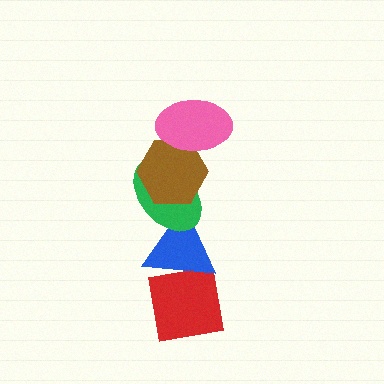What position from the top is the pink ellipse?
The pink ellipse is 1st from the top.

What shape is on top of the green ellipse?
The brown hexagon is on top of the green ellipse.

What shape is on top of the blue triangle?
The green ellipse is on top of the blue triangle.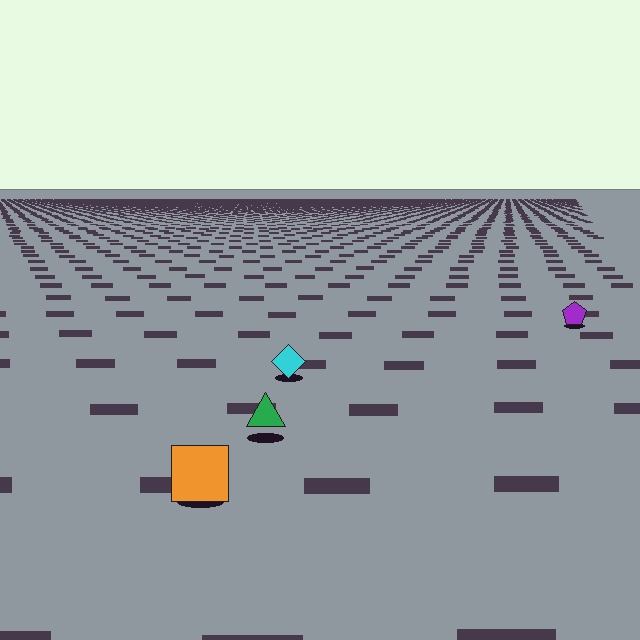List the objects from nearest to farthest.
From nearest to farthest: the orange square, the green triangle, the cyan diamond, the purple pentagon.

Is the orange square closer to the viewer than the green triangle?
Yes. The orange square is closer — you can tell from the texture gradient: the ground texture is coarser near it.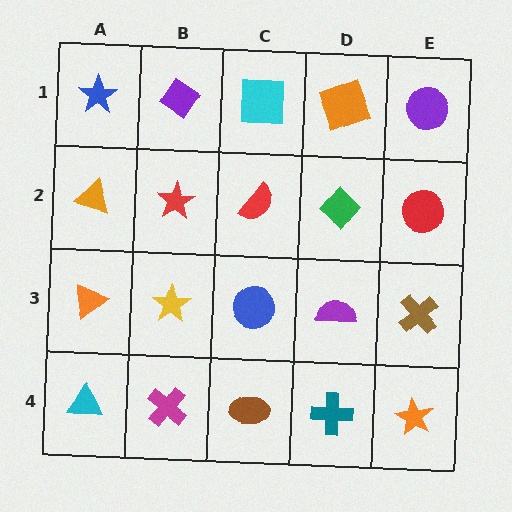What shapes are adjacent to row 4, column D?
A purple semicircle (row 3, column D), a brown ellipse (row 4, column C), an orange star (row 4, column E).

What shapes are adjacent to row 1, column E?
A red circle (row 2, column E), an orange square (row 1, column D).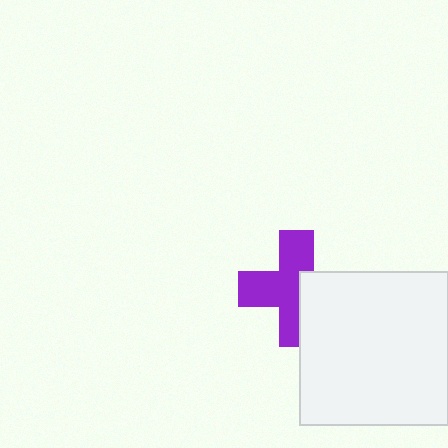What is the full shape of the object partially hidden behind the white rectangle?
The partially hidden object is a purple cross.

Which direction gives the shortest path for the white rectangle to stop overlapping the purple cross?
Moving right gives the shortest separation.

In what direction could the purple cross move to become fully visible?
The purple cross could move left. That would shift it out from behind the white rectangle entirely.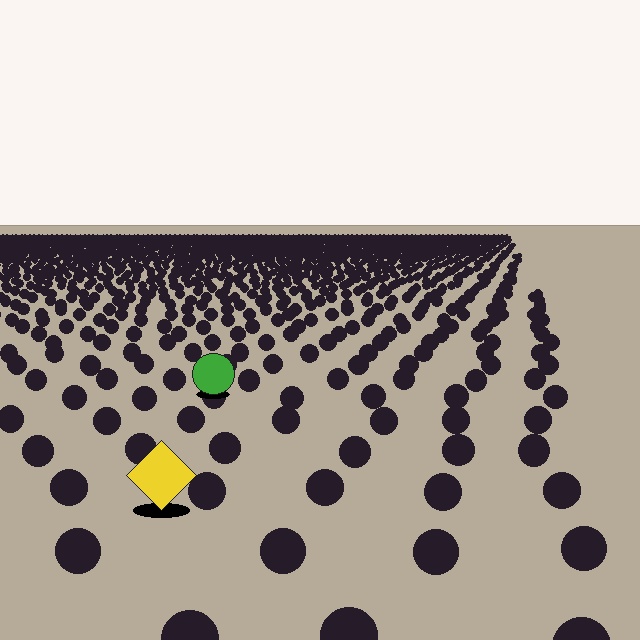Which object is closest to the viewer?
The yellow diamond is closest. The texture marks near it are larger and more spread out.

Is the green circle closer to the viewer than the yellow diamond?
No. The yellow diamond is closer — you can tell from the texture gradient: the ground texture is coarser near it.